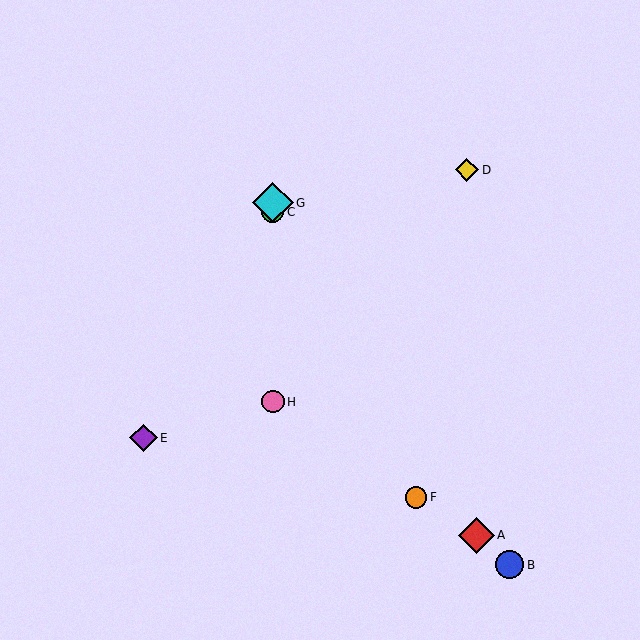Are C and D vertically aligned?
No, C is at x≈273 and D is at x≈467.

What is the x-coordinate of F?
Object F is at x≈416.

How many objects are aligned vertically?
3 objects (C, G, H) are aligned vertically.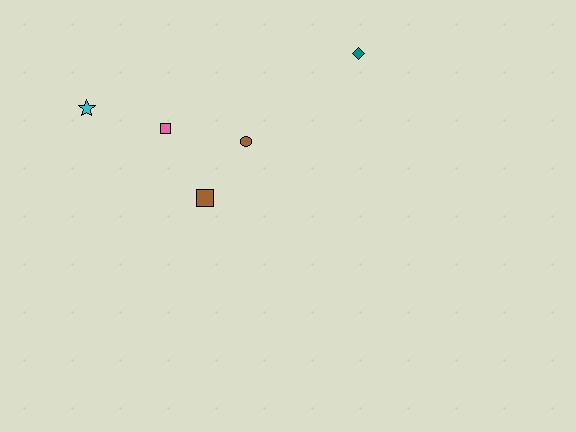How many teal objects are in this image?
There is 1 teal object.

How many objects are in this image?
There are 5 objects.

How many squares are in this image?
There are 2 squares.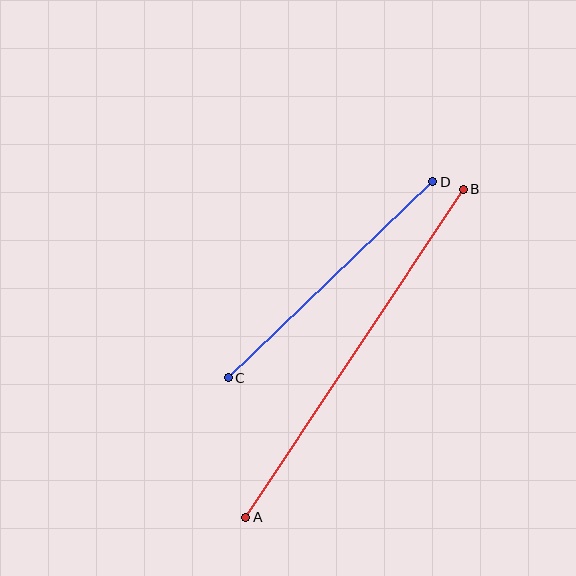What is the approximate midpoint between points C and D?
The midpoint is at approximately (331, 280) pixels.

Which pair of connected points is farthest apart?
Points A and B are farthest apart.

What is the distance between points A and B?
The distance is approximately 393 pixels.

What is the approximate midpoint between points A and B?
The midpoint is at approximately (355, 353) pixels.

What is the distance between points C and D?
The distance is approximately 283 pixels.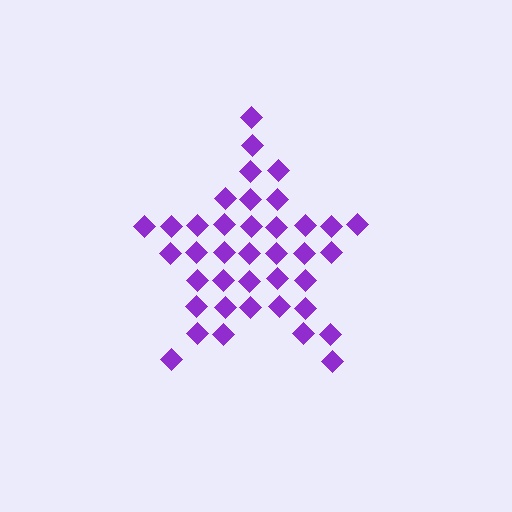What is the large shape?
The large shape is a star.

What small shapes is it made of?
It is made of small diamonds.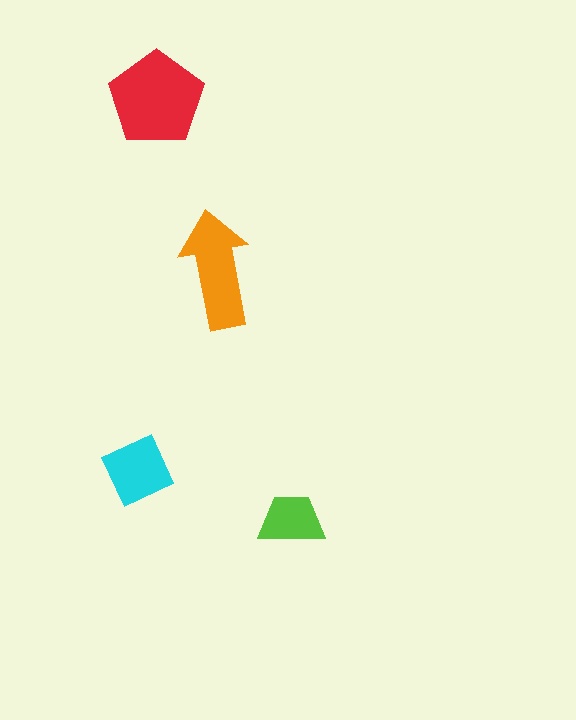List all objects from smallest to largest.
The lime trapezoid, the cyan square, the orange arrow, the red pentagon.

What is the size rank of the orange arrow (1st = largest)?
2nd.